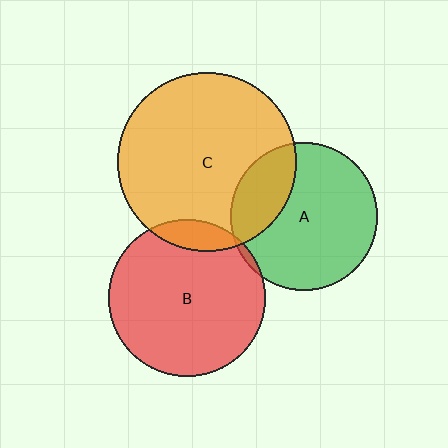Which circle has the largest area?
Circle C (orange).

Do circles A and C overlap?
Yes.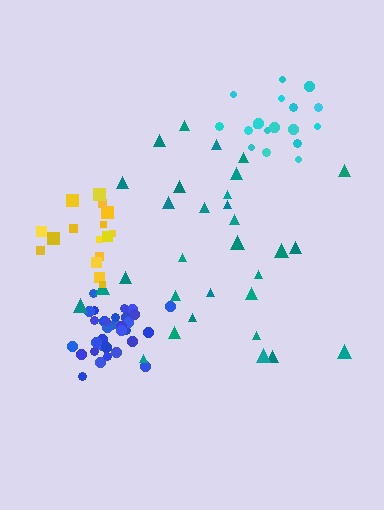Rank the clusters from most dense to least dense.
blue, cyan, yellow, teal.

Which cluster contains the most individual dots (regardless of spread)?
Blue (33).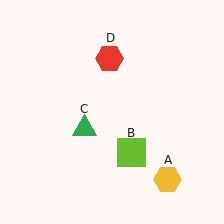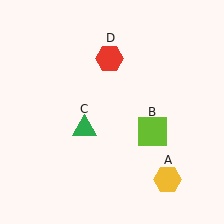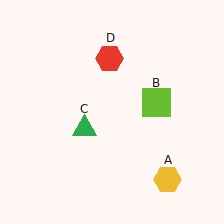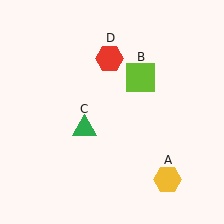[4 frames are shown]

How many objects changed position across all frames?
1 object changed position: lime square (object B).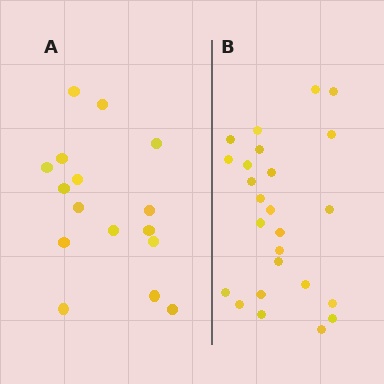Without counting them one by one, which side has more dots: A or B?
Region B (the right region) has more dots.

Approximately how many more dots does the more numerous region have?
Region B has roughly 8 or so more dots than region A.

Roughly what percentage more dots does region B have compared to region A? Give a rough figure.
About 55% more.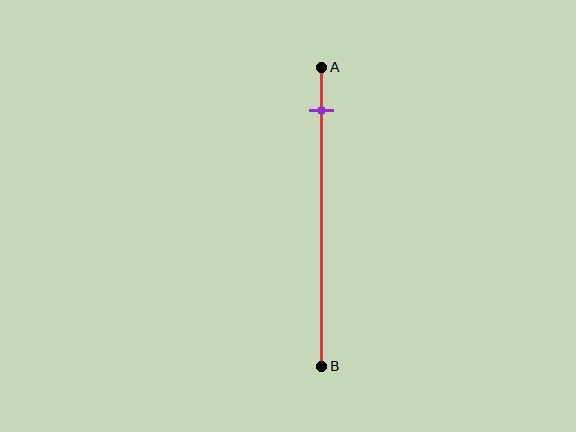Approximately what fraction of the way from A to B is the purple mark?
The purple mark is approximately 15% of the way from A to B.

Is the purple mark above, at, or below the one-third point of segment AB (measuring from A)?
The purple mark is above the one-third point of segment AB.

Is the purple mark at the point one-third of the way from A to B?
No, the mark is at about 15% from A, not at the 33% one-third point.